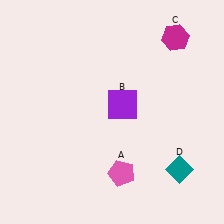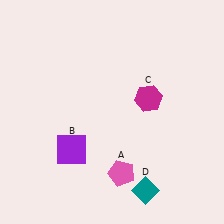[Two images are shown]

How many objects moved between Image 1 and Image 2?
3 objects moved between the two images.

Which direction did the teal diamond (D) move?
The teal diamond (D) moved left.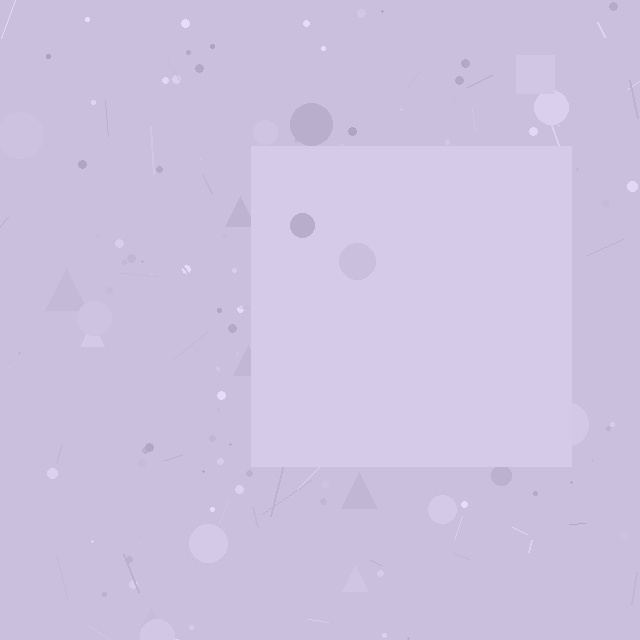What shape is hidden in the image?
A square is hidden in the image.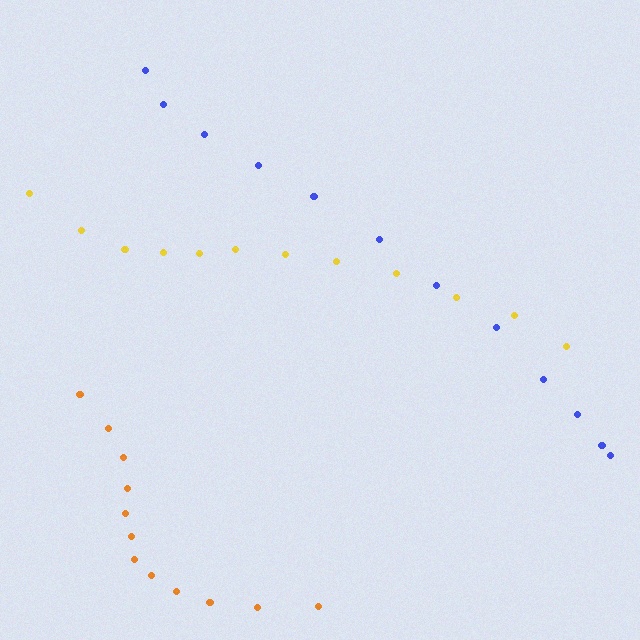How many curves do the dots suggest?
There are 3 distinct paths.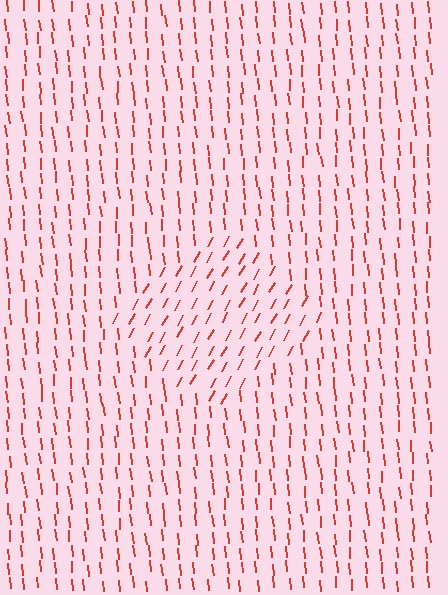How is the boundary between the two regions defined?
The boundary is defined purely by a change in line orientation (approximately 34 degrees difference). All lines are the same color and thickness.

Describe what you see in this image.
The image is filled with small red line segments. A diamond region in the image has lines oriented differently from the surrounding lines, creating a visible texture boundary.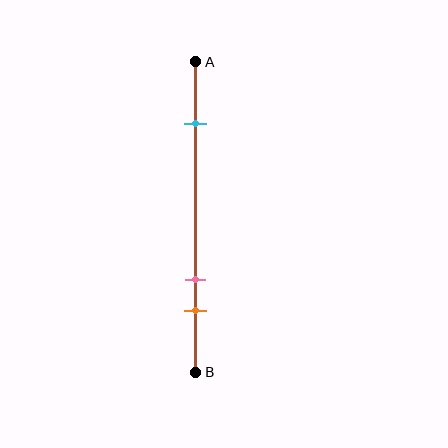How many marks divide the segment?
There are 3 marks dividing the segment.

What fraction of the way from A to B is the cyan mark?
The cyan mark is approximately 20% (0.2) of the way from A to B.